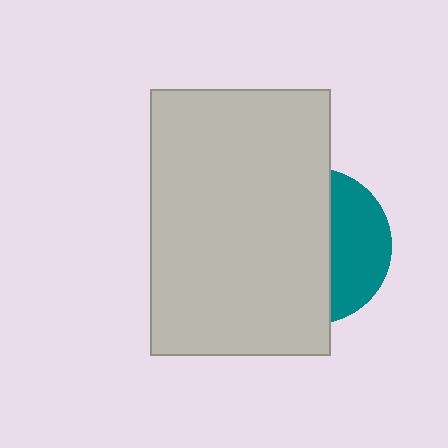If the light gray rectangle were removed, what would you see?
You would see the complete teal circle.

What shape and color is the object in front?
The object in front is a light gray rectangle.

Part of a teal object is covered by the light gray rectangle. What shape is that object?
It is a circle.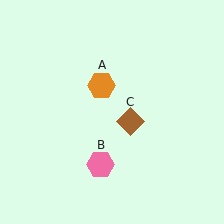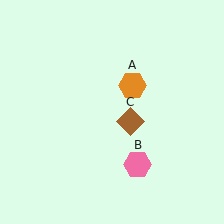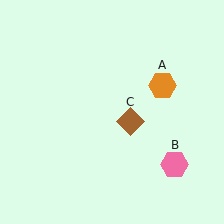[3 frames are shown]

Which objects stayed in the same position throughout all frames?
Brown diamond (object C) remained stationary.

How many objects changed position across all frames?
2 objects changed position: orange hexagon (object A), pink hexagon (object B).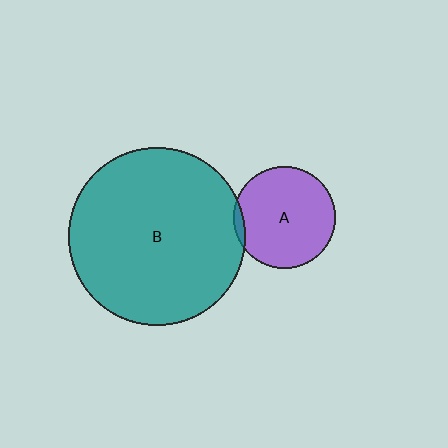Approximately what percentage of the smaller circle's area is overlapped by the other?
Approximately 5%.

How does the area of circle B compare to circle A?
Approximately 3.0 times.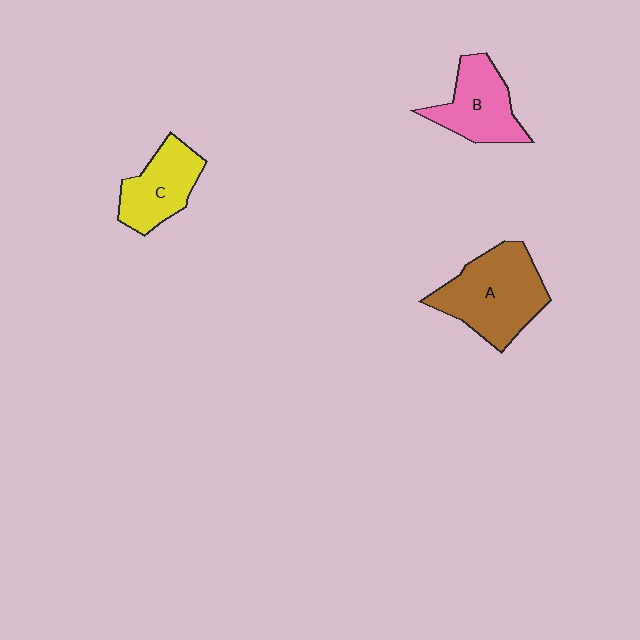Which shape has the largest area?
Shape A (brown).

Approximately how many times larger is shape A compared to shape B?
Approximately 1.4 times.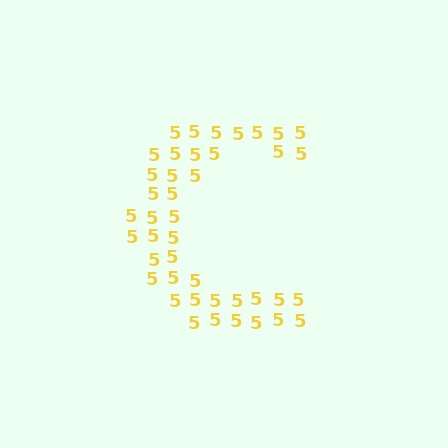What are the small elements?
The small elements are digit 5's.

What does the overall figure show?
The overall figure shows the letter C.